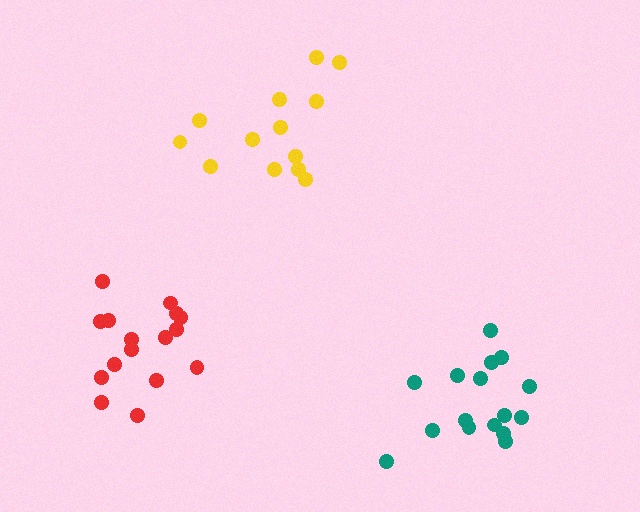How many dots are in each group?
Group 1: 16 dots, Group 2: 16 dots, Group 3: 13 dots (45 total).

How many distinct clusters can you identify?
There are 3 distinct clusters.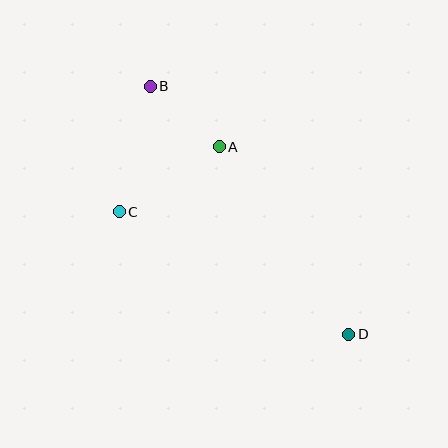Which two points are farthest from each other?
Points B and D are farthest from each other.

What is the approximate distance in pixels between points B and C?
The distance between B and C is approximately 129 pixels.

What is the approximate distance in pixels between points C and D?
The distance between C and D is approximately 260 pixels.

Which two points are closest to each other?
Points A and B are closest to each other.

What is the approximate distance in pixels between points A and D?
The distance between A and D is approximately 228 pixels.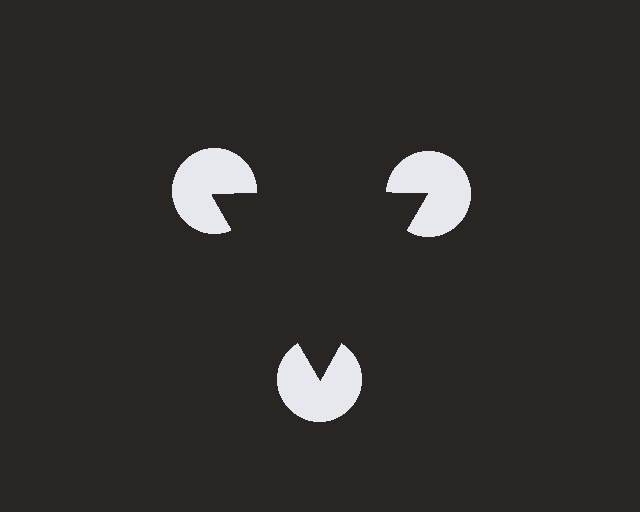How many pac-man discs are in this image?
There are 3 — one at each vertex of the illusory triangle.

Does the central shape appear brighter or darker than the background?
It typically appears slightly darker than the background, even though no actual brightness change is drawn.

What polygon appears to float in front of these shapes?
An illusory triangle — its edges are inferred from the aligned wedge cuts in the pac-man discs, not physically drawn.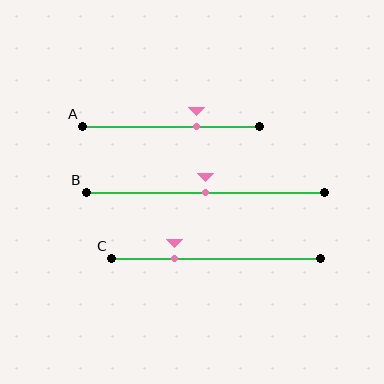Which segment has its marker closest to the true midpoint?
Segment B has its marker closest to the true midpoint.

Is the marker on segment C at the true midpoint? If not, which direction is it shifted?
No, the marker on segment C is shifted to the left by about 20% of the segment length.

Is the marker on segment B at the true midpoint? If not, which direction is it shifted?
Yes, the marker on segment B is at the true midpoint.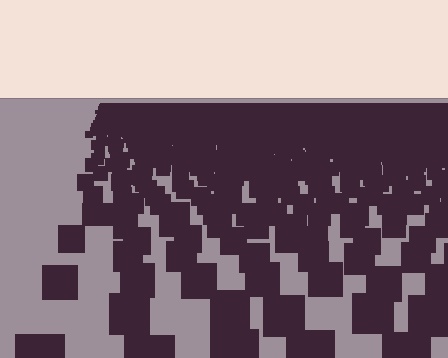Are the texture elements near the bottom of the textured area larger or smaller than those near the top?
Larger. Near the bottom, elements are closer to the viewer and appear at a bigger on-screen size.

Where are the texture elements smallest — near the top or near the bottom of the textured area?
Near the top.